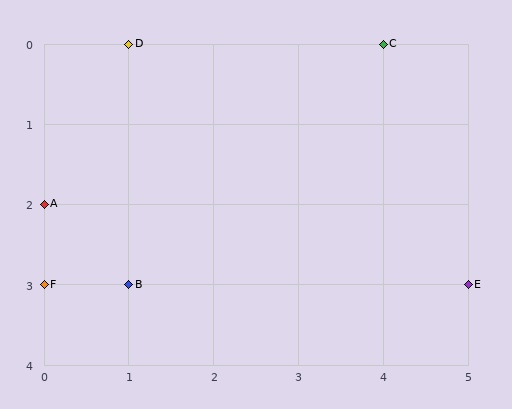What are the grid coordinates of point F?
Point F is at grid coordinates (0, 3).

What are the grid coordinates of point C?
Point C is at grid coordinates (4, 0).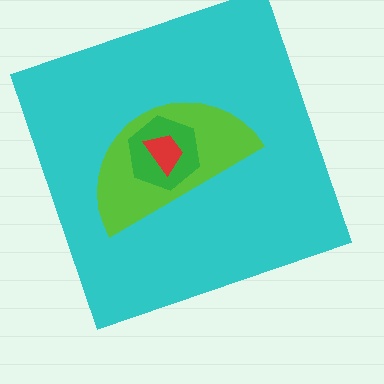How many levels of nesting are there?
4.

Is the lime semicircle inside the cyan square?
Yes.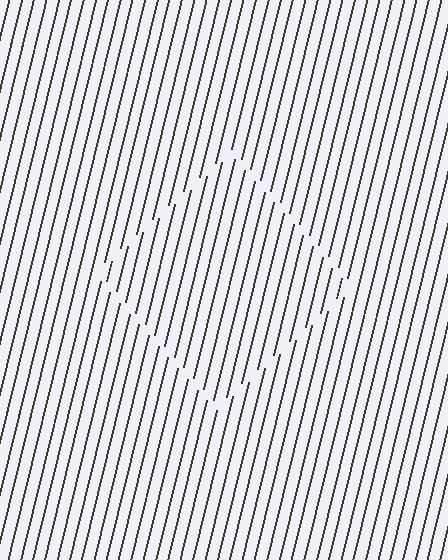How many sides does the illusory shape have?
4 sides — the line-ends trace a square.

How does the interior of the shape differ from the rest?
The interior of the shape contains the same grating, shifted by half a period — the contour is defined by the phase discontinuity where line-ends from the inner and outer gratings abut.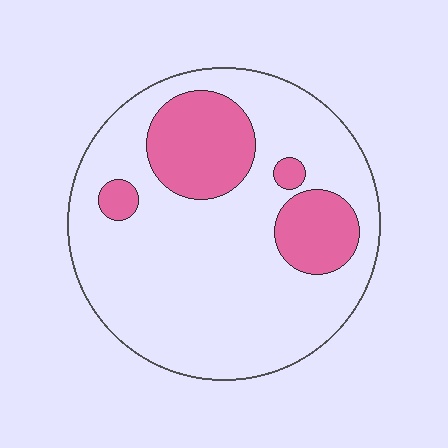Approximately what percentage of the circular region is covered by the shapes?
Approximately 25%.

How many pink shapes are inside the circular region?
4.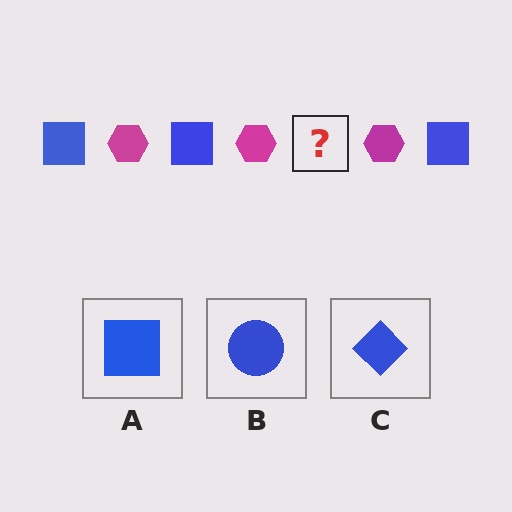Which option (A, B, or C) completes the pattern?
A.